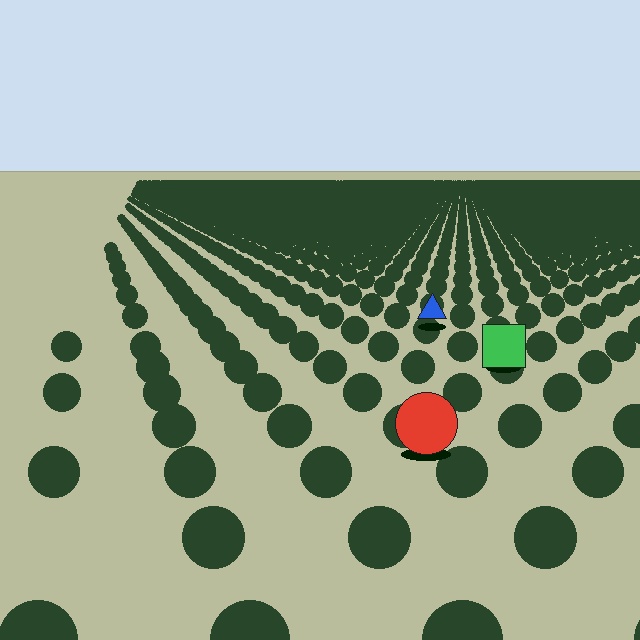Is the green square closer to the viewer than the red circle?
No. The red circle is closer — you can tell from the texture gradient: the ground texture is coarser near it.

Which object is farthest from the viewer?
The blue triangle is farthest from the viewer. It appears smaller and the ground texture around it is denser.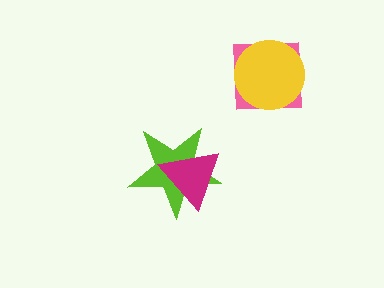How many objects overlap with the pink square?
1 object overlaps with the pink square.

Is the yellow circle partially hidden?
No, no other shape covers it.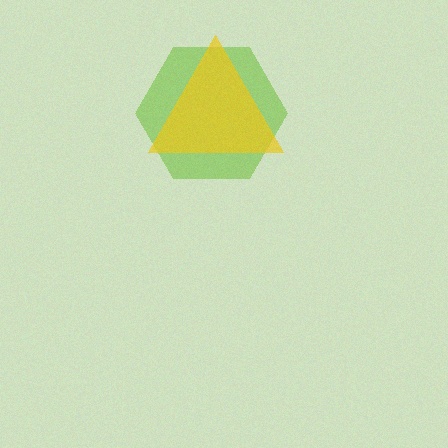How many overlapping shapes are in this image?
There are 2 overlapping shapes in the image.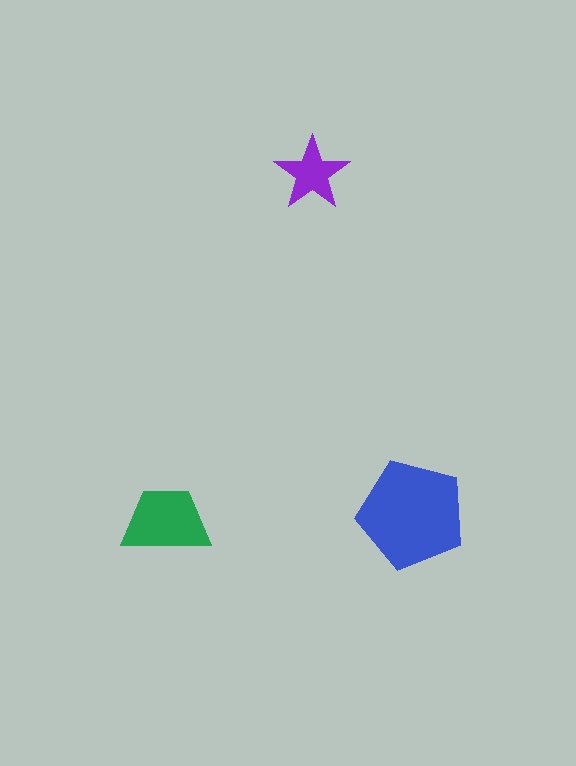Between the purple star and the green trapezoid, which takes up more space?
The green trapezoid.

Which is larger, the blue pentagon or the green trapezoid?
The blue pentagon.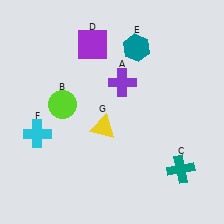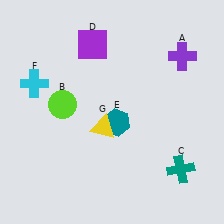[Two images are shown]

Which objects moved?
The objects that moved are: the purple cross (A), the teal hexagon (E), the cyan cross (F).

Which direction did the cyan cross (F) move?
The cyan cross (F) moved up.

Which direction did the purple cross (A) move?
The purple cross (A) moved right.